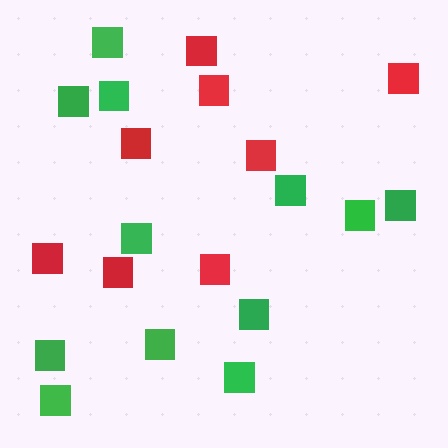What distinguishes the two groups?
There are 2 groups: one group of red squares (8) and one group of green squares (12).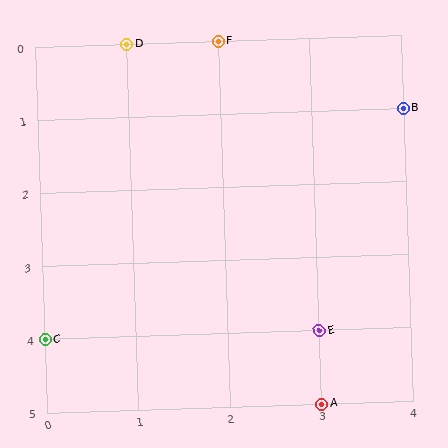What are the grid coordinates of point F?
Point F is at grid coordinates (2, 0).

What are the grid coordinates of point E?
Point E is at grid coordinates (3, 4).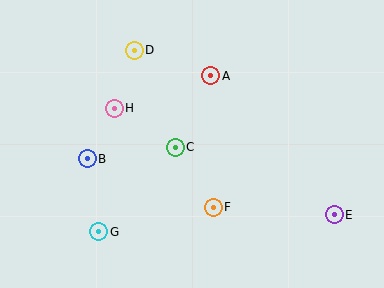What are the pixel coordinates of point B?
Point B is at (87, 159).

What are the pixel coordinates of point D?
Point D is at (134, 50).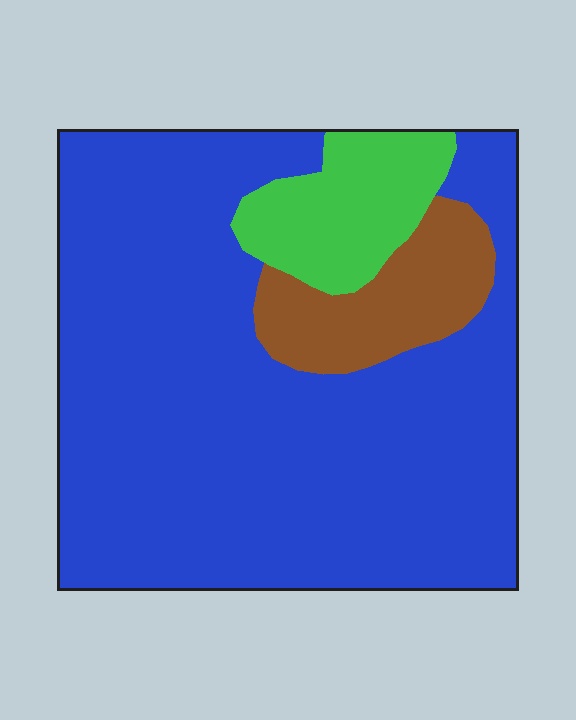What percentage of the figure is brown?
Brown covers 11% of the figure.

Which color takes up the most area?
Blue, at roughly 80%.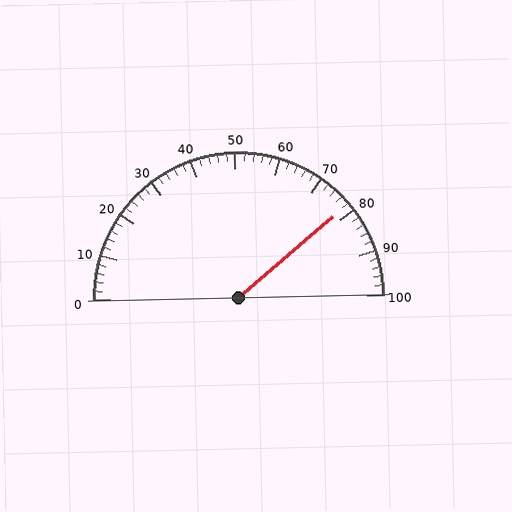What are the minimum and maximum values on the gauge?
The gauge ranges from 0 to 100.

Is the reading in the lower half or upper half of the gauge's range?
The reading is in the upper half of the range (0 to 100).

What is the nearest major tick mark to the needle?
The nearest major tick mark is 80.